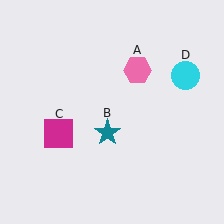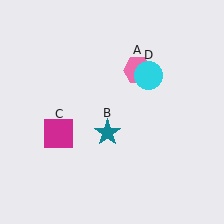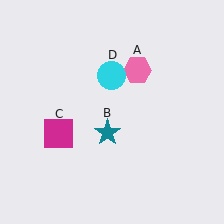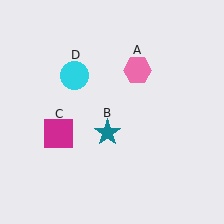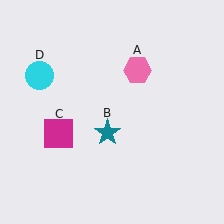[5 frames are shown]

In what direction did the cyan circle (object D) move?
The cyan circle (object D) moved left.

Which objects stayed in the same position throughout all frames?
Pink hexagon (object A) and teal star (object B) and magenta square (object C) remained stationary.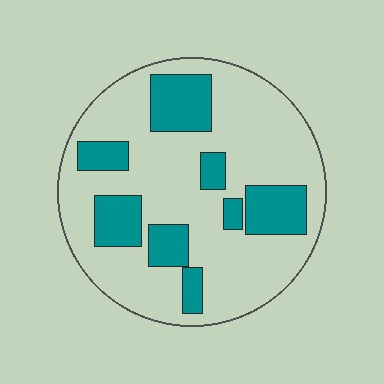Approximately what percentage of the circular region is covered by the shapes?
Approximately 25%.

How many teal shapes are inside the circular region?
8.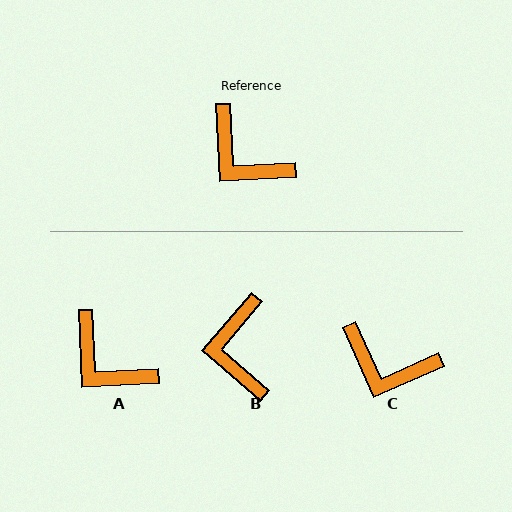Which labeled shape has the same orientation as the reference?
A.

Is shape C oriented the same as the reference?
No, it is off by about 21 degrees.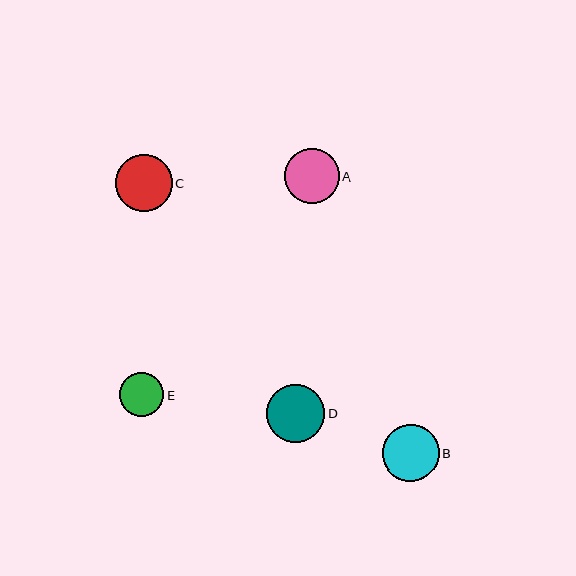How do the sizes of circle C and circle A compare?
Circle C and circle A are approximately the same size.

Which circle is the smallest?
Circle E is the smallest with a size of approximately 44 pixels.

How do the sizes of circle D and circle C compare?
Circle D and circle C are approximately the same size.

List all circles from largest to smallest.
From largest to smallest: D, C, B, A, E.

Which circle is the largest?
Circle D is the largest with a size of approximately 58 pixels.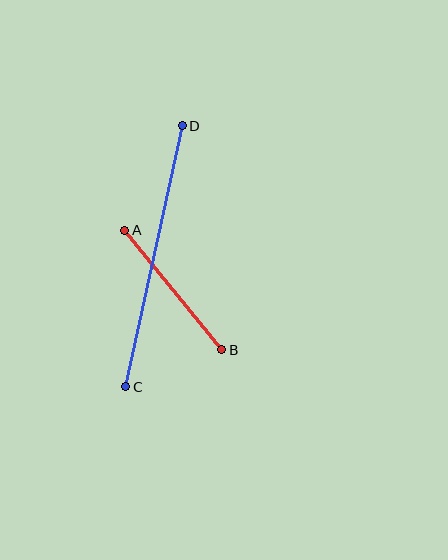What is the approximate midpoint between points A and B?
The midpoint is at approximately (173, 290) pixels.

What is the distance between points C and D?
The distance is approximately 267 pixels.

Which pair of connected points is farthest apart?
Points C and D are farthest apart.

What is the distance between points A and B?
The distance is approximately 154 pixels.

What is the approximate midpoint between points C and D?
The midpoint is at approximately (154, 256) pixels.